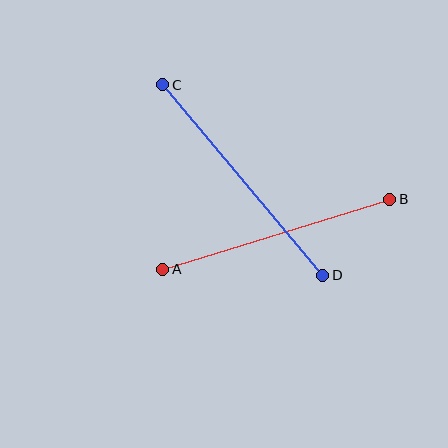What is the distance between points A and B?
The distance is approximately 237 pixels.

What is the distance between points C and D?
The distance is approximately 249 pixels.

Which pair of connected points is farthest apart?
Points C and D are farthest apart.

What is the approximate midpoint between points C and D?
The midpoint is at approximately (243, 180) pixels.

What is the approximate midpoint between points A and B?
The midpoint is at approximately (276, 234) pixels.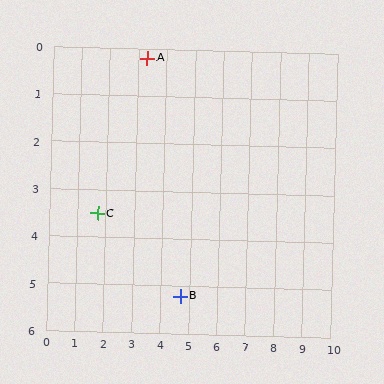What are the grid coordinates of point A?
Point A is at approximately (3.3, 0.2).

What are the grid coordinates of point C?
Point C is at approximately (1.7, 3.5).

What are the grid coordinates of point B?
Point B is at approximately (4.7, 5.2).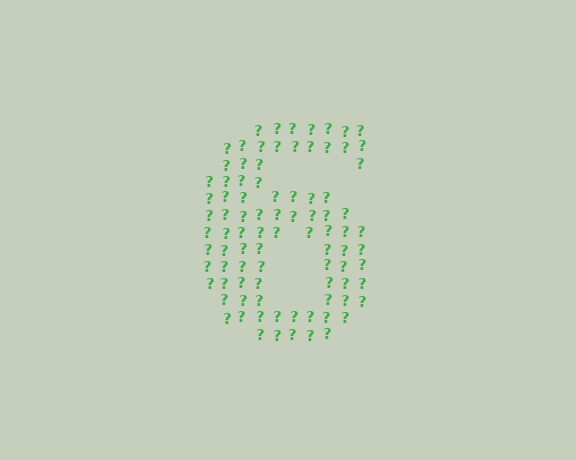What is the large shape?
The large shape is the digit 6.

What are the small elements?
The small elements are question marks.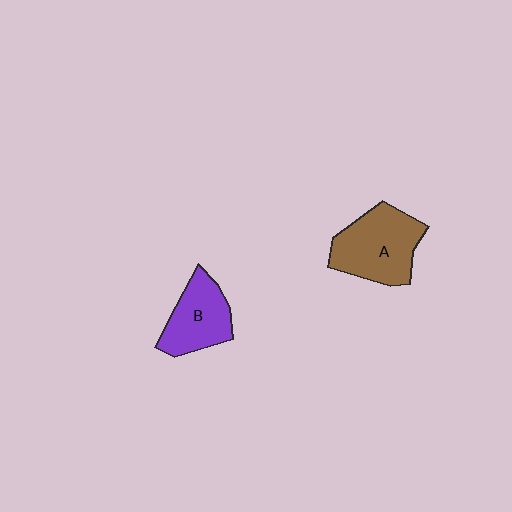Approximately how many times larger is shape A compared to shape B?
Approximately 1.3 times.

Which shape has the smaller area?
Shape B (purple).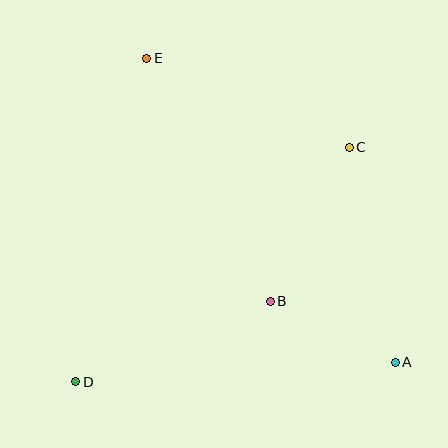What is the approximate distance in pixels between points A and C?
The distance between A and C is approximately 220 pixels.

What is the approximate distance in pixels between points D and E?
The distance between D and E is approximately 331 pixels.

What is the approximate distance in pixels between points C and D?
The distance between C and D is approximately 360 pixels.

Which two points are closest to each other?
Points A and B are closest to each other.